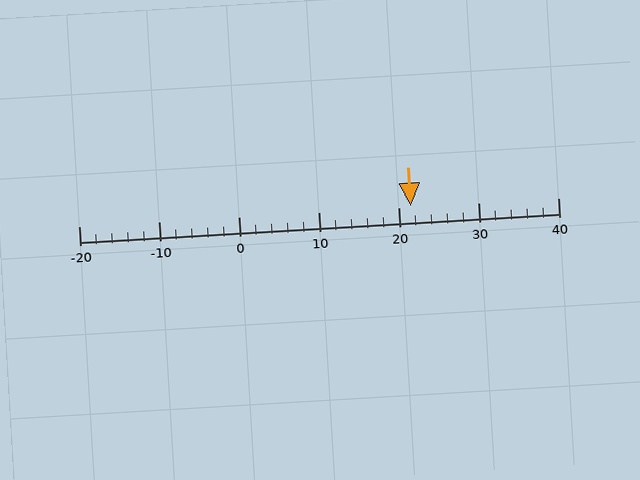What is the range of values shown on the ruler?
The ruler shows values from -20 to 40.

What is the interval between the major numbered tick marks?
The major tick marks are spaced 10 units apart.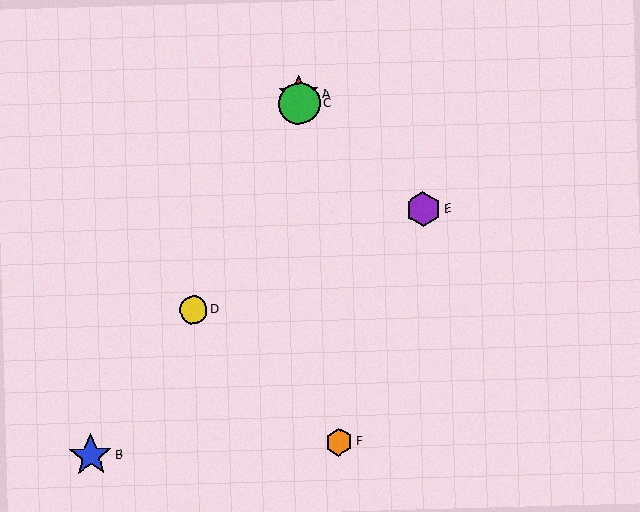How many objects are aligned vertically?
2 objects (A, C) are aligned vertically.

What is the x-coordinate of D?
Object D is at x≈194.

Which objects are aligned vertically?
Objects A, C are aligned vertically.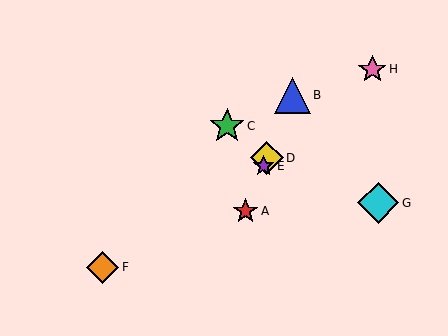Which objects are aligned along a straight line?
Objects A, B, D, E are aligned along a straight line.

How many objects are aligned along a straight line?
4 objects (A, B, D, E) are aligned along a straight line.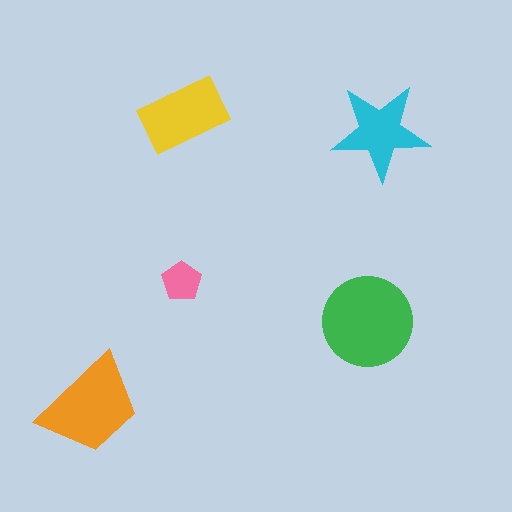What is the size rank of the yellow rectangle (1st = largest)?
3rd.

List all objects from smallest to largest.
The pink pentagon, the cyan star, the yellow rectangle, the orange trapezoid, the green circle.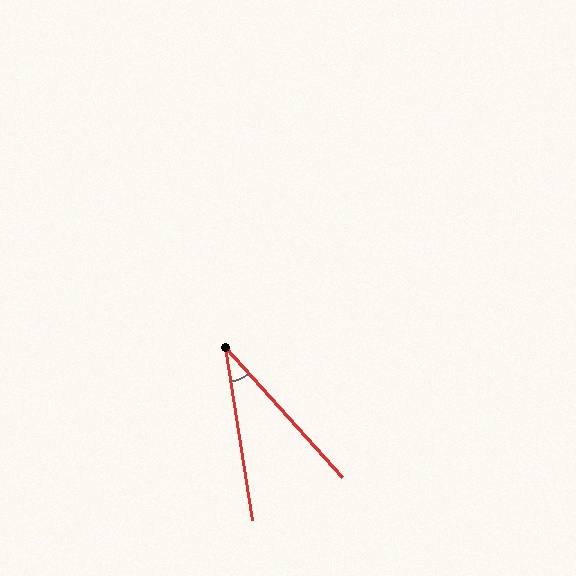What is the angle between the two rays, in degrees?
Approximately 33 degrees.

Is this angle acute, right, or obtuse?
It is acute.